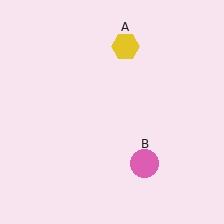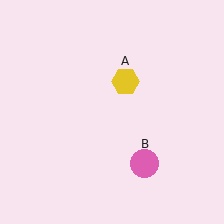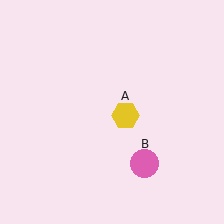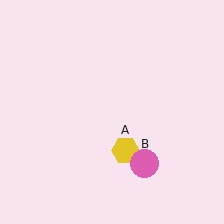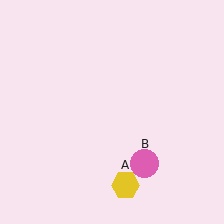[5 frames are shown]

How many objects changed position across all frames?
1 object changed position: yellow hexagon (object A).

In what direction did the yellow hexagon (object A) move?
The yellow hexagon (object A) moved down.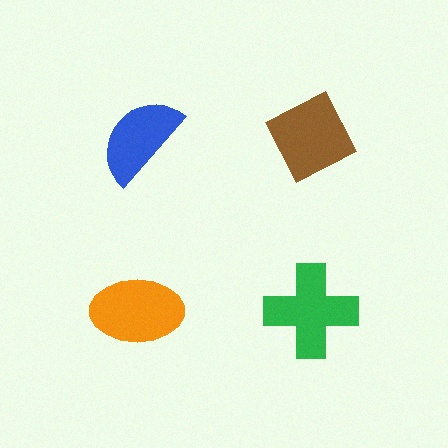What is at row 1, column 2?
A brown diamond.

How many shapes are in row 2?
2 shapes.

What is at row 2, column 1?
An orange ellipse.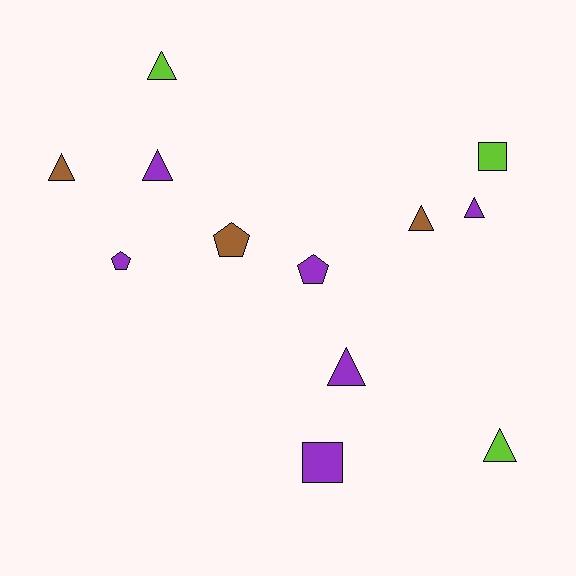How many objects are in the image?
There are 12 objects.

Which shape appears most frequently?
Triangle, with 7 objects.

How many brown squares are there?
There are no brown squares.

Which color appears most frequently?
Purple, with 6 objects.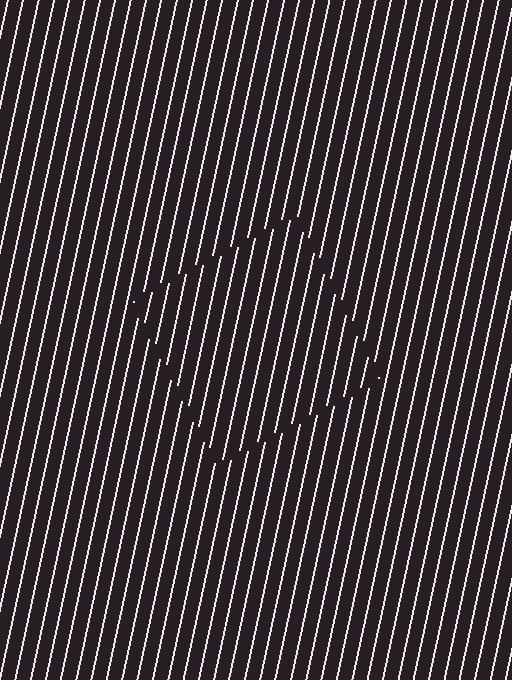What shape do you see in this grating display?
An illusory square. The interior of the shape contains the same grating, shifted by half a period — the contour is defined by the phase discontinuity where line-ends from the inner and outer gratings abut.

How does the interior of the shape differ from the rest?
The interior of the shape contains the same grating, shifted by half a period — the contour is defined by the phase discontinuity where line-ends from the inner and outer gratings abut.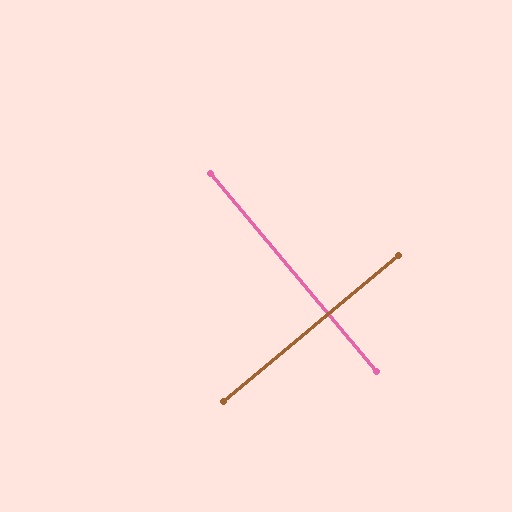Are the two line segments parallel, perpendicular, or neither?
Perpendicular — they meet at approximately 90°.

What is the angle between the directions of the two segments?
Approximately 90 degrees.